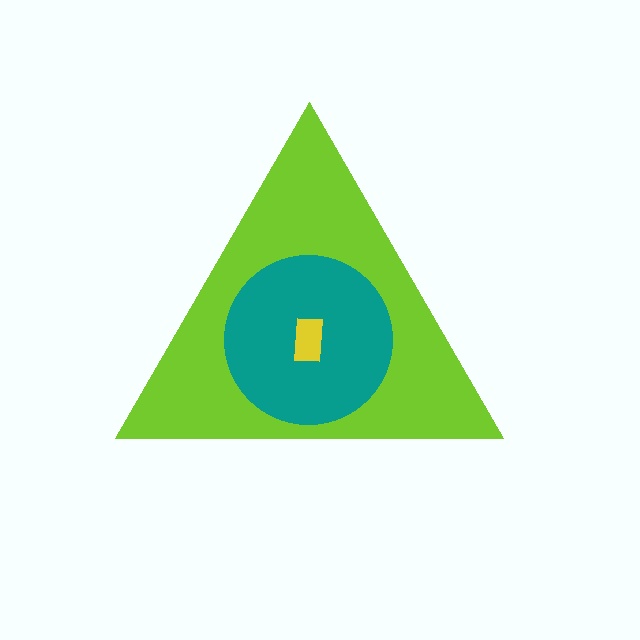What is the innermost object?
The yellow rectangle.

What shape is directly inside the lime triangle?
The teal circle.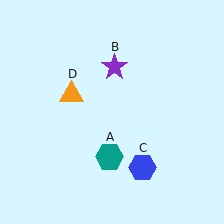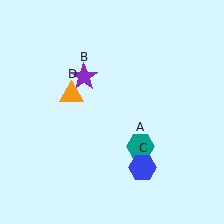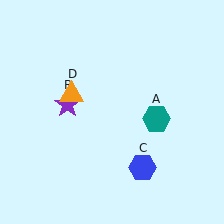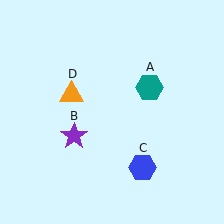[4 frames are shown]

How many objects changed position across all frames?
2 objects changed position: teal hexagon (object A), purple star (object B).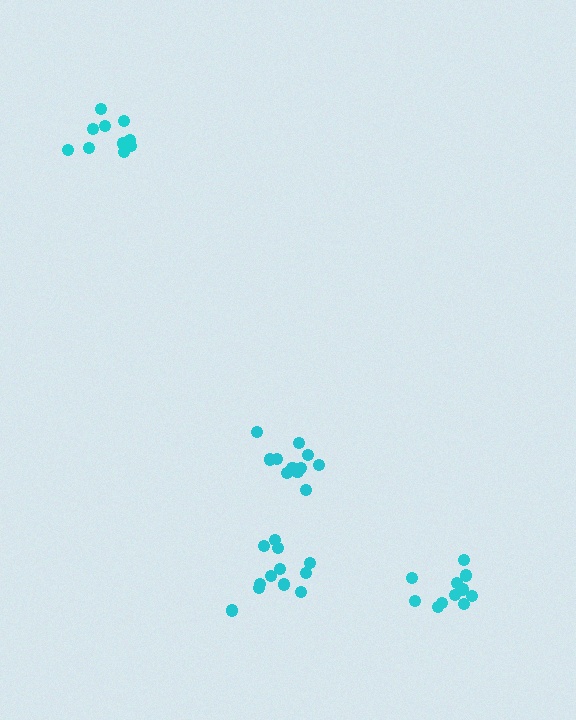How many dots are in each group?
Group 1: 12 dots, Group 2: 10 dots, Group 3: 11 dots, Group 4: 11 dots (44 total).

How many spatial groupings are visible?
There are 4 spatial groupings.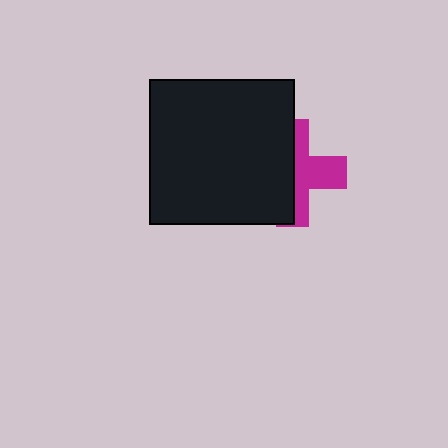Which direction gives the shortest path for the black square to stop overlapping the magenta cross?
Moving left gives the shortest separation.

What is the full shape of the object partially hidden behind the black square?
The partially hidden object is a magenta cross.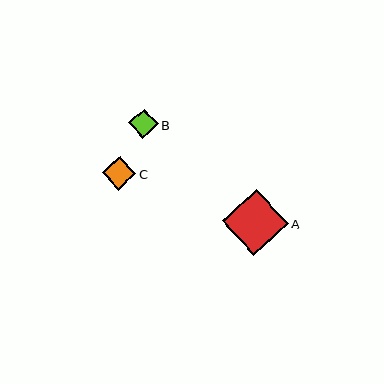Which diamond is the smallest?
Diamond B is the smallest with a size of approximately 29 pixels.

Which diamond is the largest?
Diamond A is the largest with a size of approximately 66 pixels.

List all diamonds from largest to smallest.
From largest to smallest: A, C, B.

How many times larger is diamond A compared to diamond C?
Diamond A is approximately 2.0 times the size of diamond C.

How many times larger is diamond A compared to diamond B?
Diamond A is approximately 2.3 times the size of diamond B.